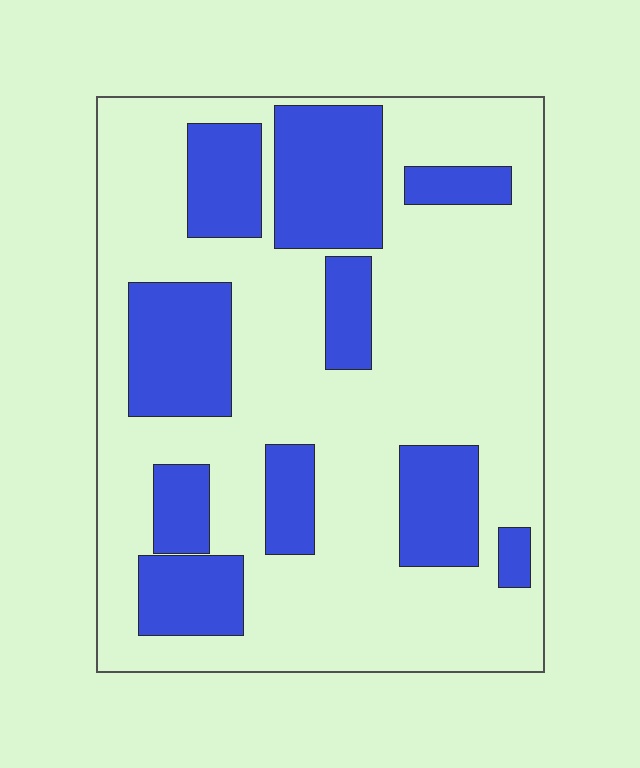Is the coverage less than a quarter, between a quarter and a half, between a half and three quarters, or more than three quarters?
Between a quarter and a half.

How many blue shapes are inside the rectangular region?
10.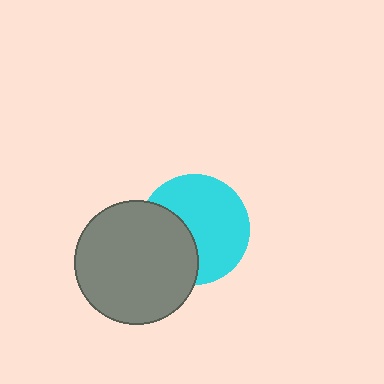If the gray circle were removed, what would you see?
You would see the complete cyan circle.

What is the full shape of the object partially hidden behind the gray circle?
The partially hidden object is a cyan circle.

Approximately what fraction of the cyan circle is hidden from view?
Roughly 36% of the cyan circle is hidden behind the gray circle.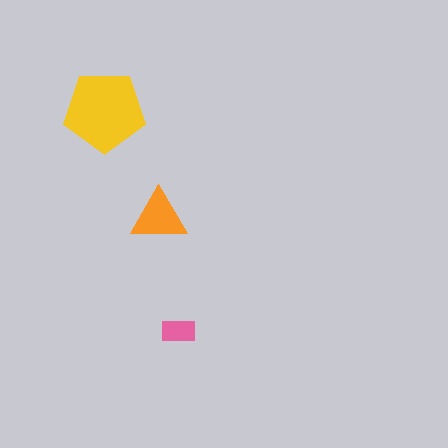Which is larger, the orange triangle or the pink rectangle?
The orange triangle.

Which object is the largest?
The yellow pentagon.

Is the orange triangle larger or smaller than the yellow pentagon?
Smaller.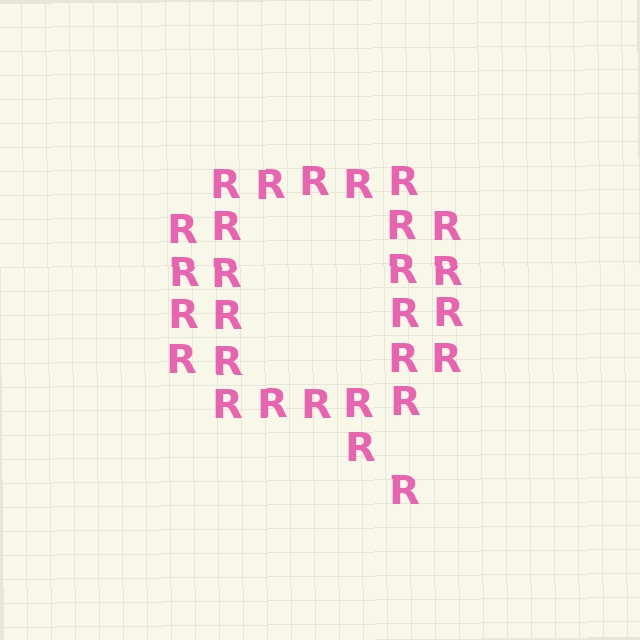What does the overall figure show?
The overall figure shows the letter Q.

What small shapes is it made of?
It is made of small letter R's.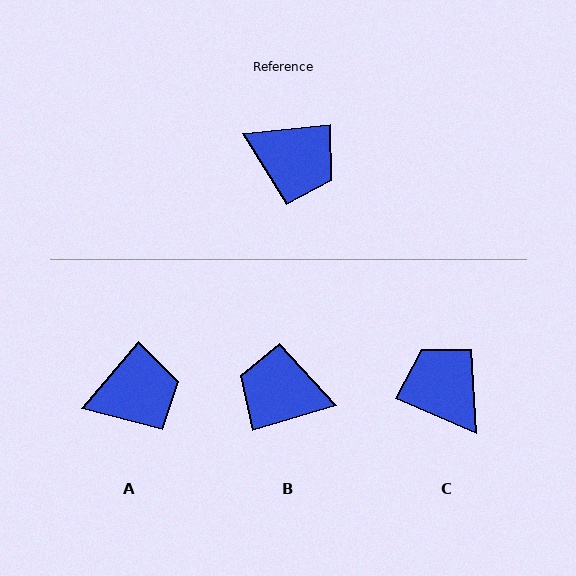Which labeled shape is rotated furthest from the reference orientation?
B, about 169 degrees away.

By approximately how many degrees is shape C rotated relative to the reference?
Approximately 151 degrees counter-clockwise.